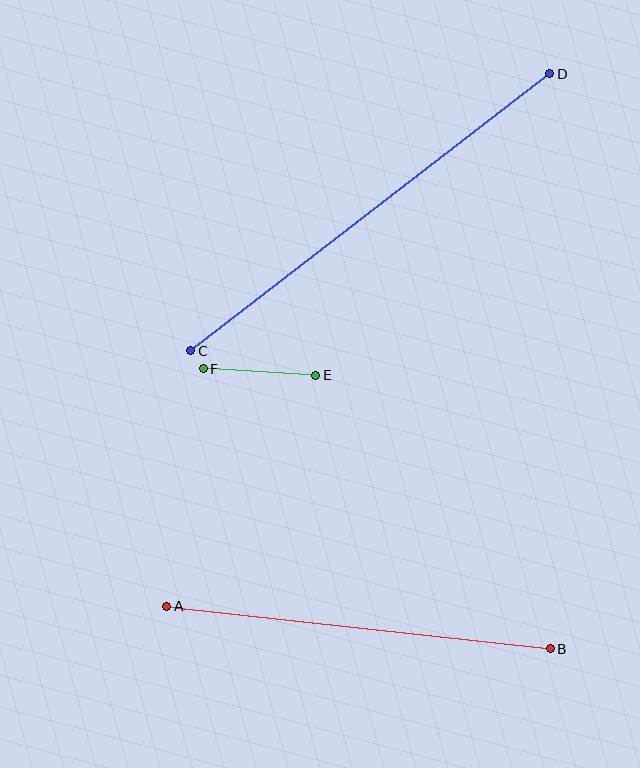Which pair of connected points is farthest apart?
Points C and D are farthest apart.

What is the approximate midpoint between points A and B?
The midpoint is at approximately (358, 627) pixels.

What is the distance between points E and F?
The distance is approximately 113 pixels.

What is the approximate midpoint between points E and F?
The midpoint is at approximately (260, 372) pixels.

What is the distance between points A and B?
The distance is approximately 386 pixels.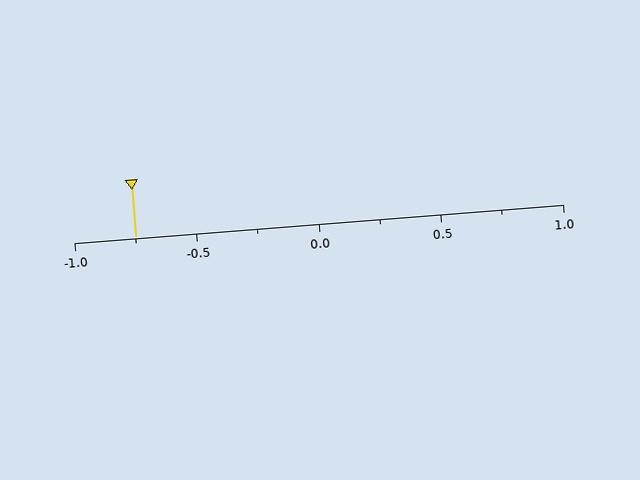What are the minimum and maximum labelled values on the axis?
The axis runs from -1.0 to 1.0.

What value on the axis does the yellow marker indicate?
The marker indicates approximately -0.75.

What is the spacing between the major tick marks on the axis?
The major ticks are spaced 0.5 apart.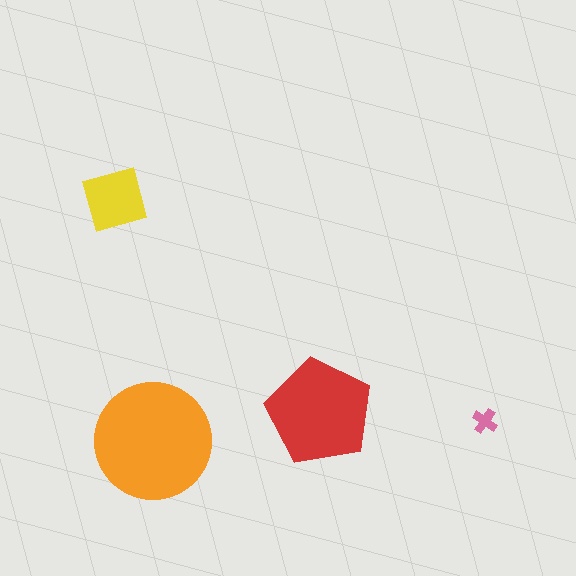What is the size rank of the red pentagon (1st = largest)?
2nd.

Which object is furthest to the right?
The pink cross is rightmost.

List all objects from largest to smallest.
The orange circle, the red pentagon, the yellow diamond, the pink cross.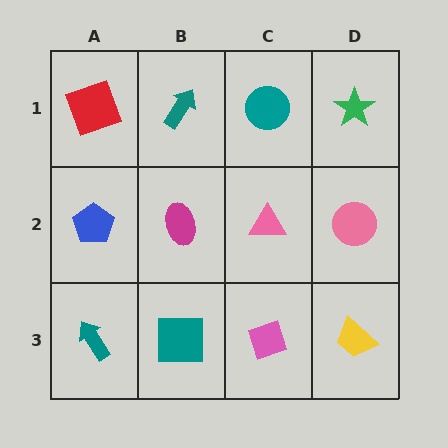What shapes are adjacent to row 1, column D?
A pink circle (row 2, column D), a teal circle (row 1, column C).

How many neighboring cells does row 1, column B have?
3.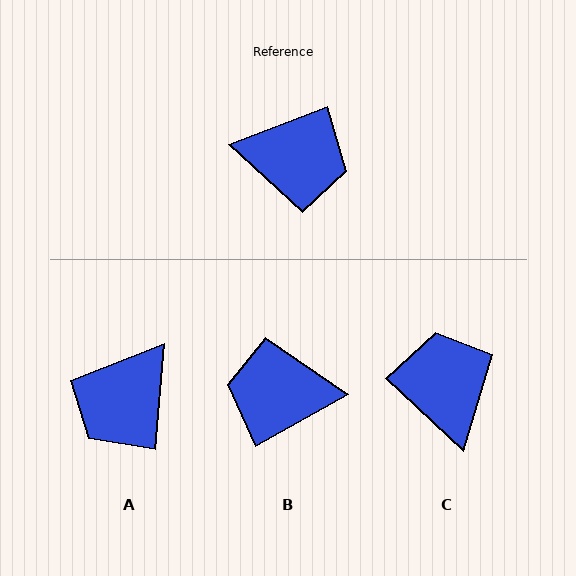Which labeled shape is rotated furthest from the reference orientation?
B, about 172 degrees away.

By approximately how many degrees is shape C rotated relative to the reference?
Approximately 116 degrees counter-clockwise.